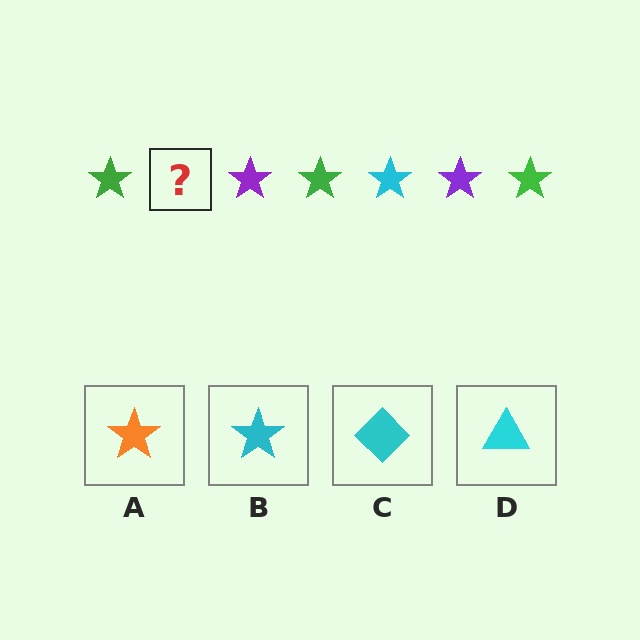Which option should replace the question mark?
Option B.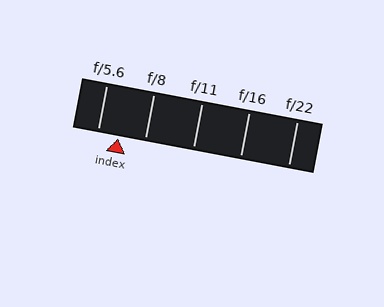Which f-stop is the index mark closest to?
The index mark is closest to f/5.6.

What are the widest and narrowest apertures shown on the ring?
The widest aperture shown is f/5.6 and the narrowest is f/22.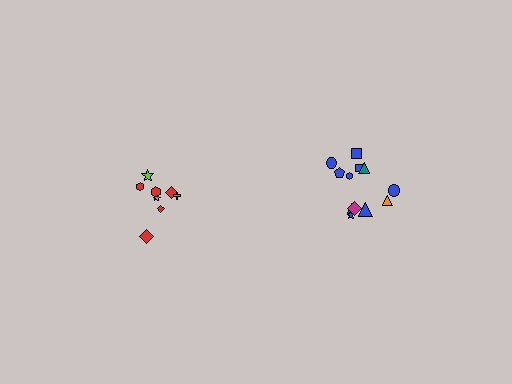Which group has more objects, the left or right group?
The right group.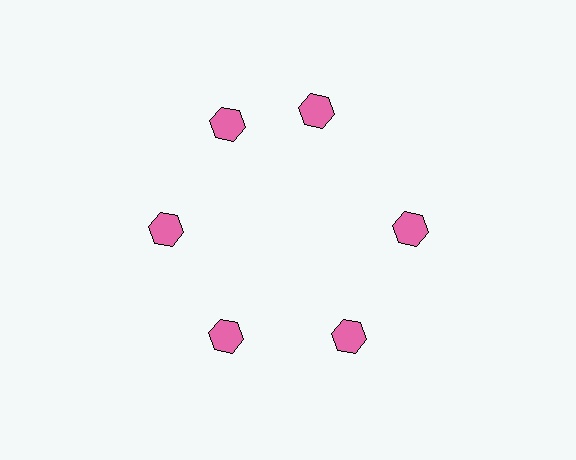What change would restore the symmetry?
The symmetry would be restored by rotating it back into even spacing with its neighbors so that all 6 hexagons sit at equal angles and equal distance from the center.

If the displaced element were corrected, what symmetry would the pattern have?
It would have 6-fold rotational symmetry — the pattern would map onto itself every 60 degrees.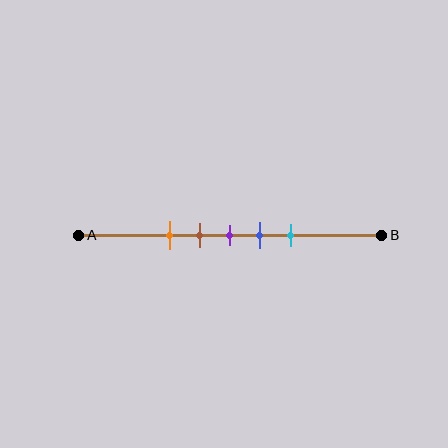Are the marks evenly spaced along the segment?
Yes, the marks are approximately evenly spaced.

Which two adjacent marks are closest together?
The brown and purple marks are the closest adjacent pair.